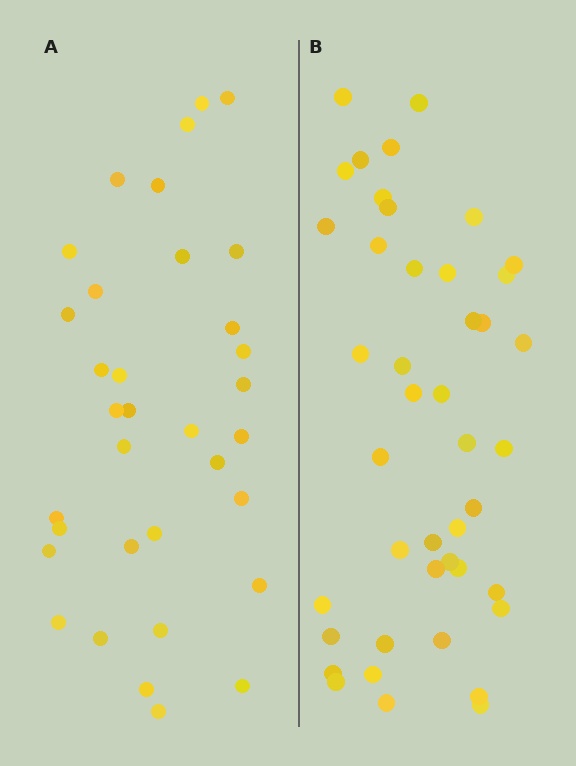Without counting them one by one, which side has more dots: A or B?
Region B (the right region) has more dots.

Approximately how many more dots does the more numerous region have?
Region B has roughly 8 or so more dots than region A.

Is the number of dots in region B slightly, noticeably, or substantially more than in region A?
Region B has noticeably more, but not dramatically so. The ratio is roughly 1.3 to 1.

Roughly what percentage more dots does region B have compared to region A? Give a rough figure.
About 25% more.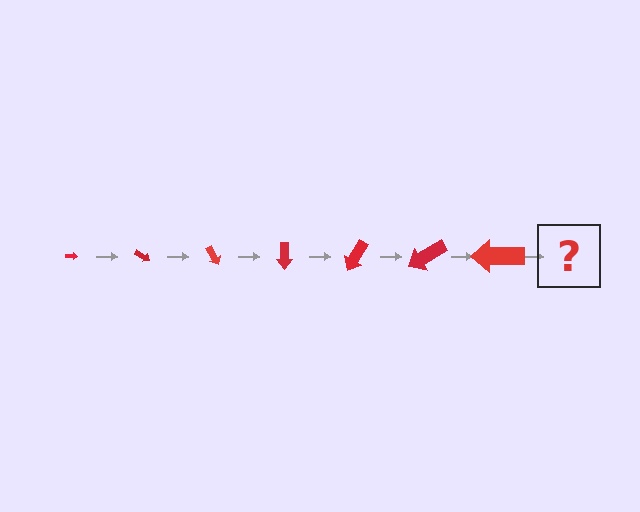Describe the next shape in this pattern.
It should be an arrow, larger than the previous one and rotated 210 degrees from the start.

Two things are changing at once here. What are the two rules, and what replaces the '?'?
The two rules are that the arrow grows larger each step and it rotates 30 degrees each step. The '?' should be an arrow, larger than the previous one and rotated 210 degrees from the start.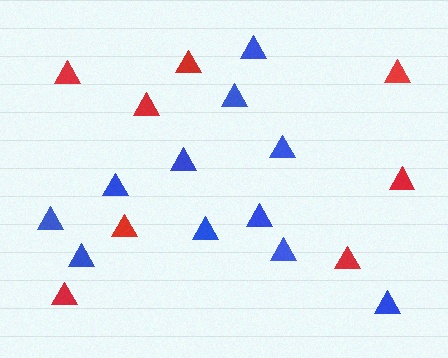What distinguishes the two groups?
There are 2 groups: one group of blue triangles (11) and one group of red triangles (8).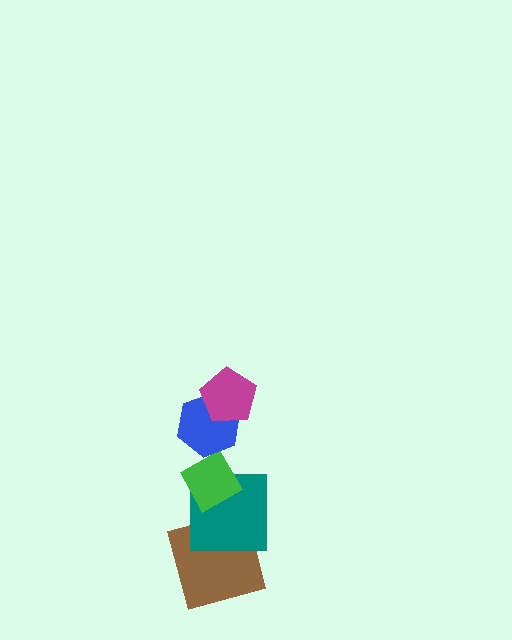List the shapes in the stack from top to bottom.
From top to bottom: the magenta pentagon, the blue hexagon, the green diamond, the teal square, the brown square.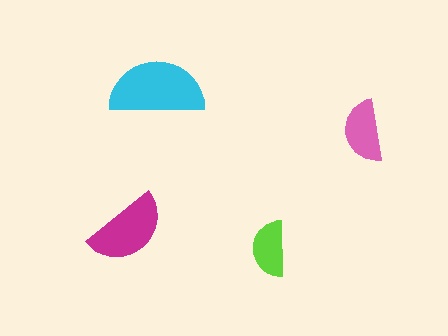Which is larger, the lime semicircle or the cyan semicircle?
The cyan one.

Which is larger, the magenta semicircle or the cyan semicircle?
The cyan one.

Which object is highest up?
The cyan semicircle is topmost.